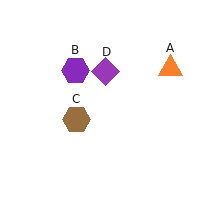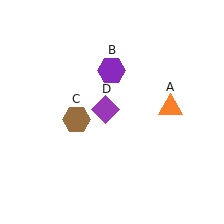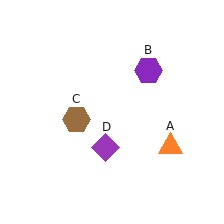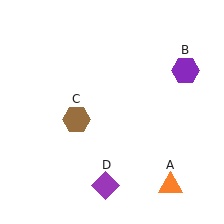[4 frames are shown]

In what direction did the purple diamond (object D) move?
The purple diamond (object D) moved down.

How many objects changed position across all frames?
3 objects changed position: orange triangle (object A), purple hexagon (object B), purple diamond (object D).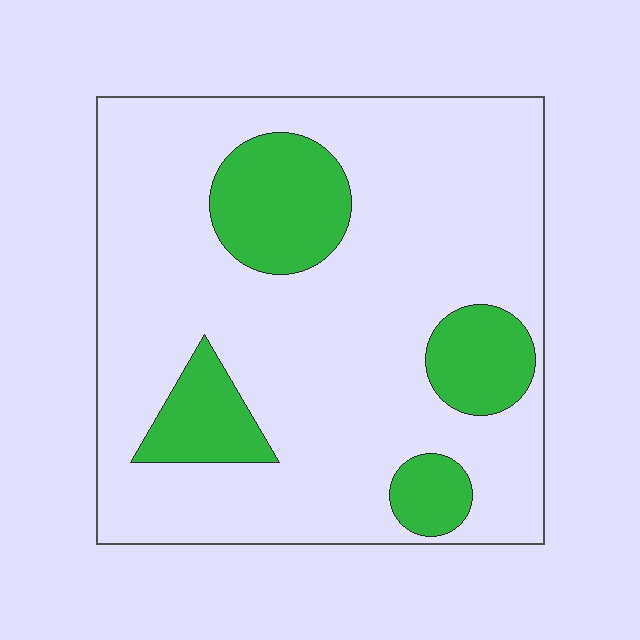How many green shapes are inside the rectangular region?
4.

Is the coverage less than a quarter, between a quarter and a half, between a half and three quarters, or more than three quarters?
Less than a quarter.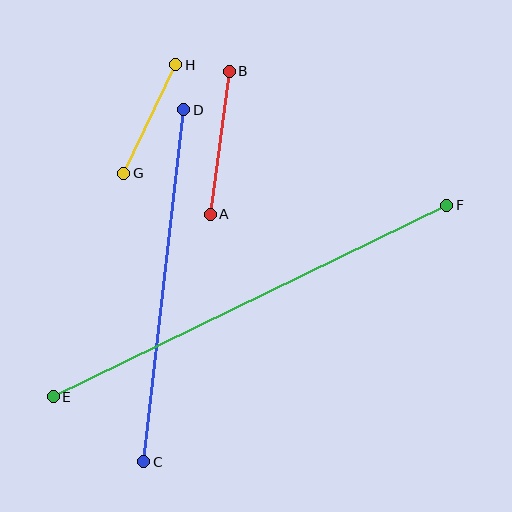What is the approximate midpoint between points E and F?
The midpoint is at approximately (250, 301) pixels.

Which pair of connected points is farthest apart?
Points E and F are farthest apart.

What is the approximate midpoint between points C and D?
The midpoint is at approximately (164, 286) pixels.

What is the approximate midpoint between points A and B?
The midpoint is at approximately (220, 143) pixels.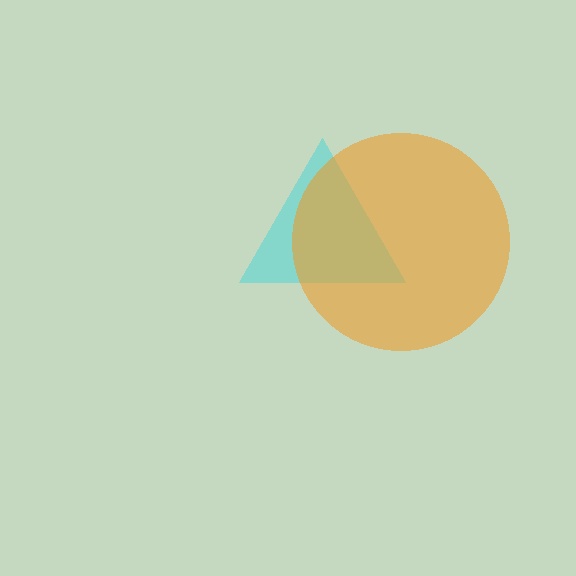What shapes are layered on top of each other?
The layered shapes are: a cyan triangle, an orange circle.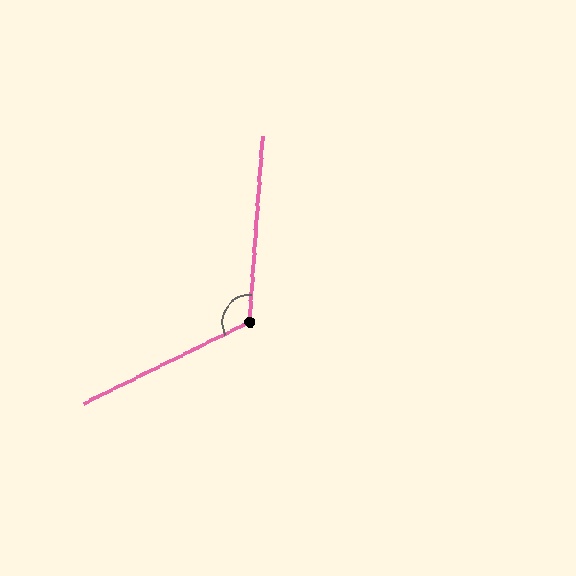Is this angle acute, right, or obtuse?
It is obtuse.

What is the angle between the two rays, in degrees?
Approximately 120 degrees.